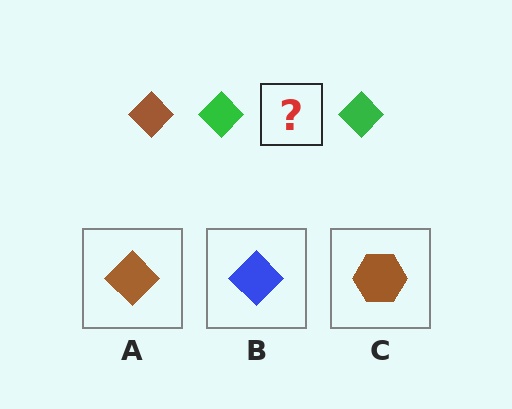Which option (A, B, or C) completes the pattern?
A.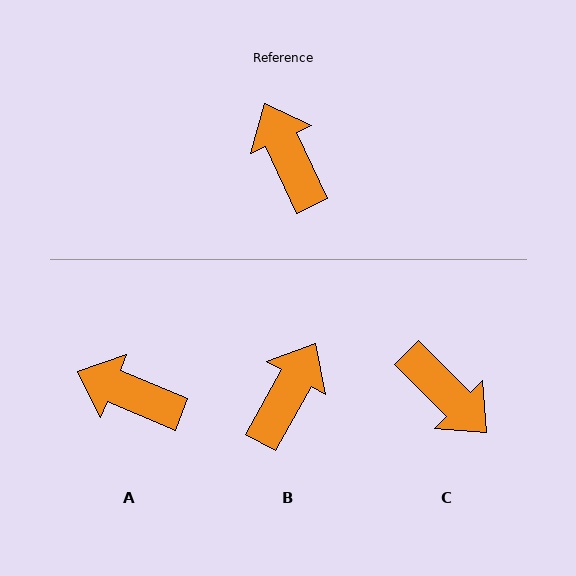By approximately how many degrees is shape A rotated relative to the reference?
Approximately 43 degrees counter-clockwise.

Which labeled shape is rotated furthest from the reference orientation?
C, about 160 degrees away.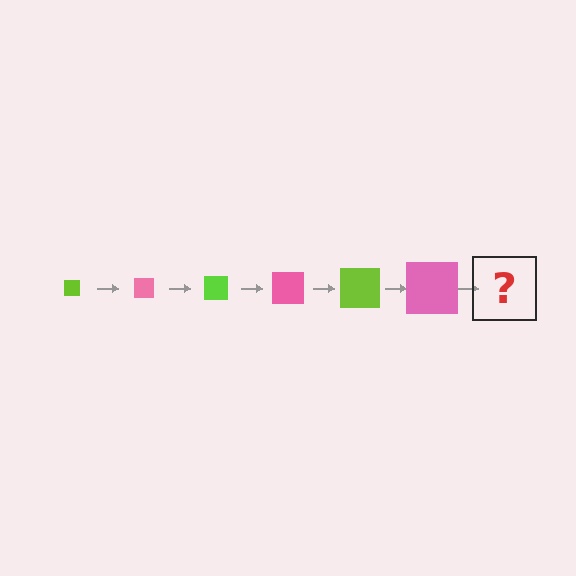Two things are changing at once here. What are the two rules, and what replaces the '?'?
The two rules are that the square grows larger each step and the color cycles through lime and pink. The '?' should be a lime square, larger than the previous one.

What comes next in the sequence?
The next element should be a lime square, larger than the previous one.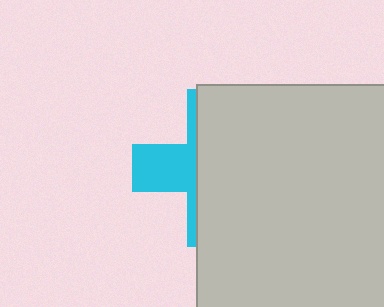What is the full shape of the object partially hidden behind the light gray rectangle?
The partially hidden object is a cyan cross.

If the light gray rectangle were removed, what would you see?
You would see the complete cyan cross.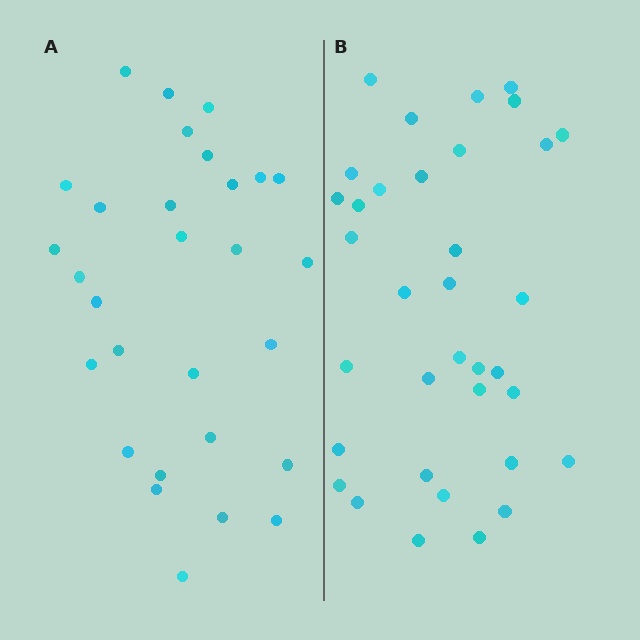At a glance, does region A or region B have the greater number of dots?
Region B (the right region) has more dots.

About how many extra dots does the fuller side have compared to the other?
Region B has about 6 more dots than region A.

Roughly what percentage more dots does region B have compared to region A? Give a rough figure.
About 20% more.